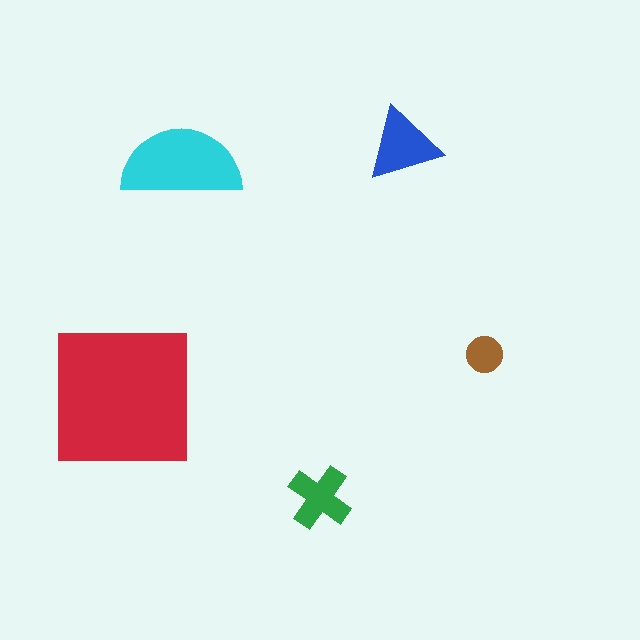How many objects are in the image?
There are 5 objects in the image.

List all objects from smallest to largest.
The brown circle, the green cross, the blue triangle, the cyan semicircle, the red square.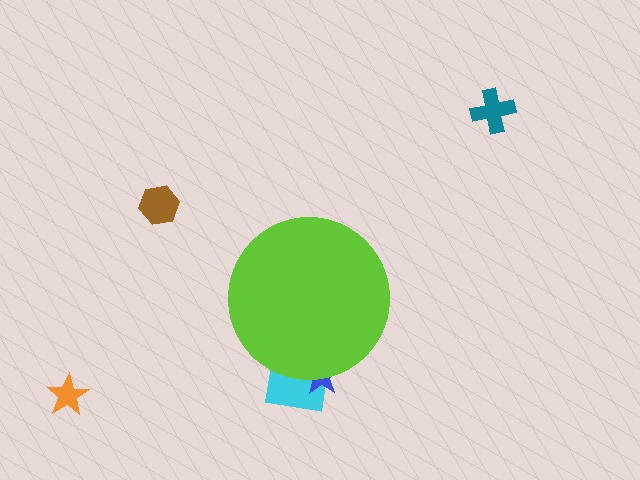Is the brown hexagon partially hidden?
No, the brown hexagon is fully visible.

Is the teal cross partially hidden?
No, the teal cross is fully visible.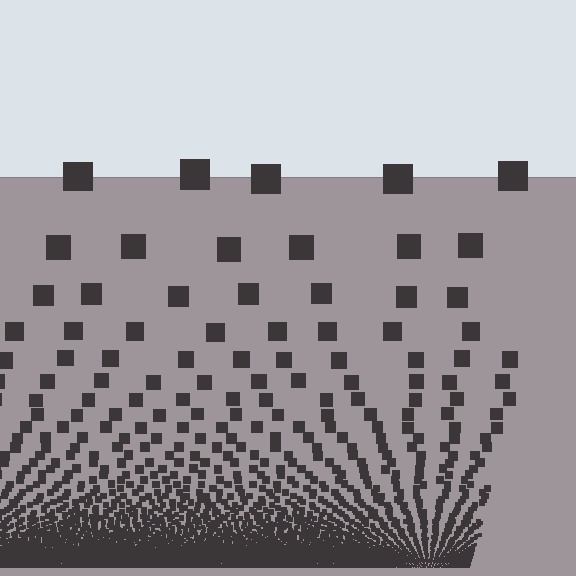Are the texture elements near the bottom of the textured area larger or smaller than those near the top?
Smaller. The gradient is inverted — elements near the bottom are smaller and denser.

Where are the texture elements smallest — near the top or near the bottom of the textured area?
Near the bottom.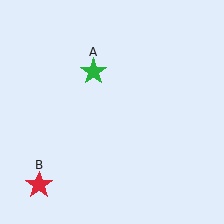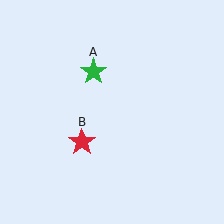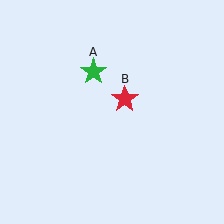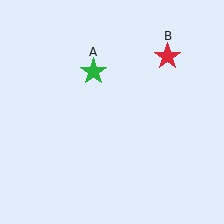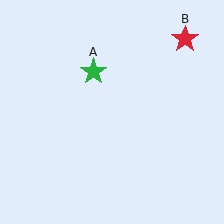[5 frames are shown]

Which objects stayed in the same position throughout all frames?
Green star (object A) remained stationary.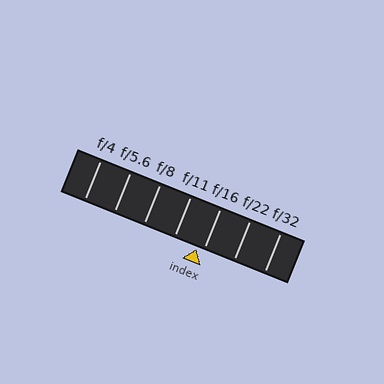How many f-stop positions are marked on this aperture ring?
There are 7 f-stop positions marked.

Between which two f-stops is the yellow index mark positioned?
The index mark is between f/11 and f/16.